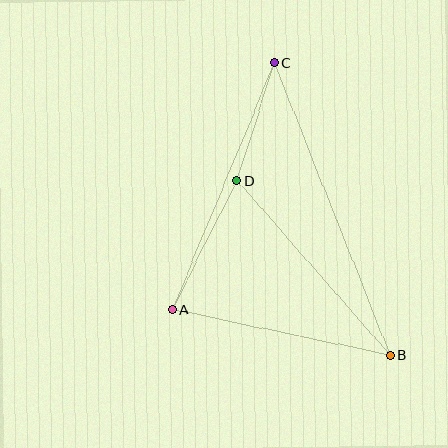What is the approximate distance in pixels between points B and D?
The distance between B and D is approximately 232 pixels.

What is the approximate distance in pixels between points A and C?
The distance between A and C is approximately 267 pixels.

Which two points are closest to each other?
Points C and D are closest to each other.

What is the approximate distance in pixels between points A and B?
The distance between A and B is approximately 222 pixels.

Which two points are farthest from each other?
Points B and C are farthest from each other.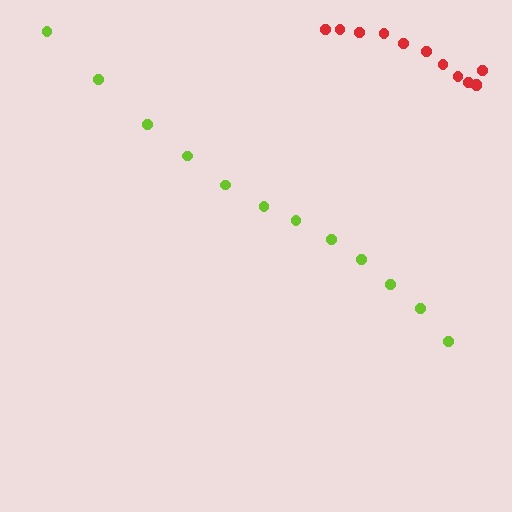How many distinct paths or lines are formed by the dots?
There are 2 distinct paths.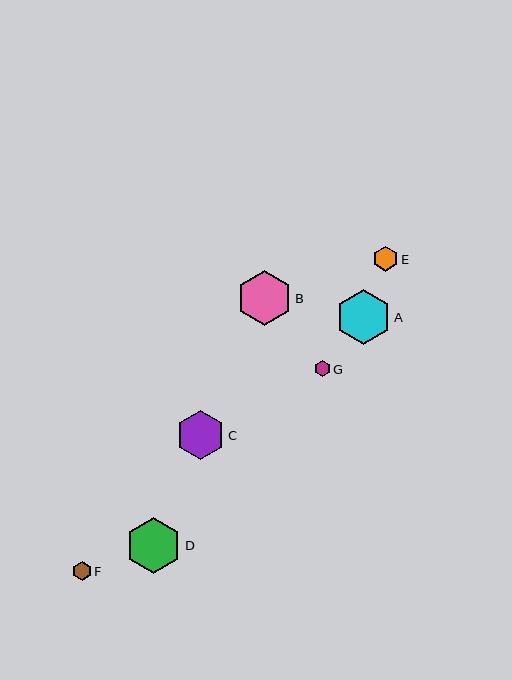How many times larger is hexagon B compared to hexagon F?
Hexagon B is approximately 2.9 times the size of hexagon F.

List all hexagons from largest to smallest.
From largest to smallest: D, A, B, C, E, F, G.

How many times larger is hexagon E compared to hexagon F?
Hexagon E is approximately 1.3 times the size of hexagon F.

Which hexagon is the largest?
Hexagon D is the largest with a size of approximately 56 pixels.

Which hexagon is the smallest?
Hexagon G is the smallest with a size of approximately 16 pixels.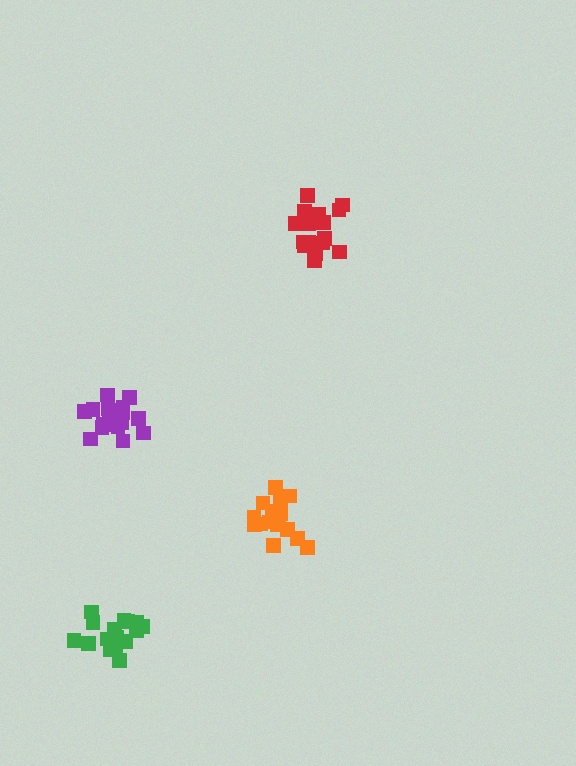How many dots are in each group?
Group 1: 18 dots, Group 2: 17 dots, Group 3: 17 dots, Group 4: 18 dots (70 total).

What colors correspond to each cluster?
The clusters are colored: orange, purple, green, red.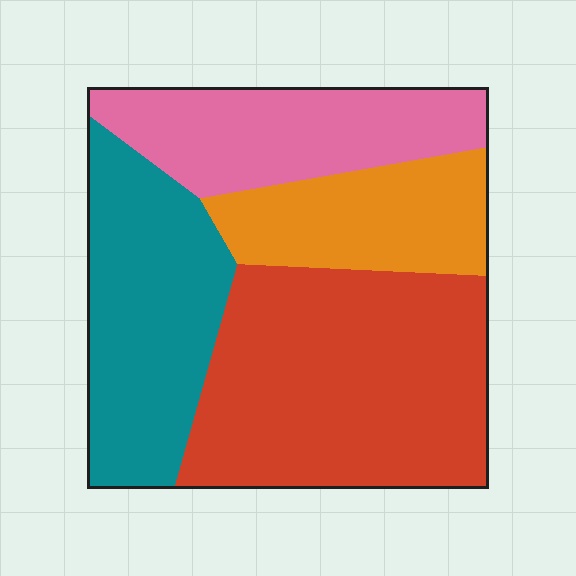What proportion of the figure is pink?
Pink covers 20% of the figure.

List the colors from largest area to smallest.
From largest to smallest: red, teal, pink, orange.